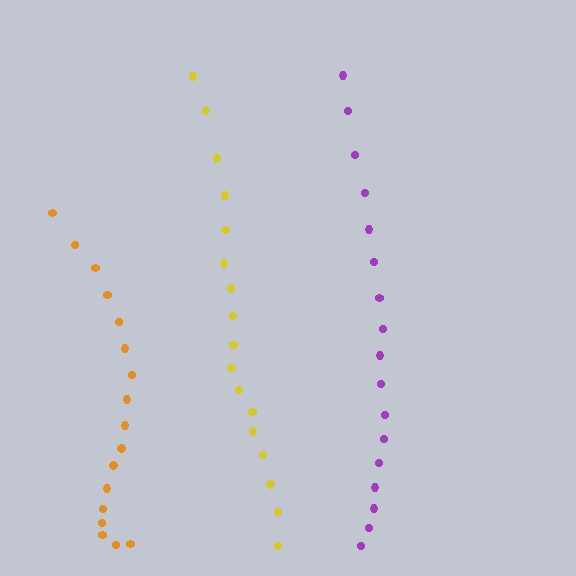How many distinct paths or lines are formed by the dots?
There are 3 distinct paths.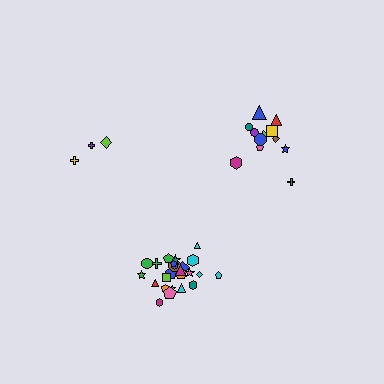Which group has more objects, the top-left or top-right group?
The top-right group.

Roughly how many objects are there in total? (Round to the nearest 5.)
Roughly 40 objects in total.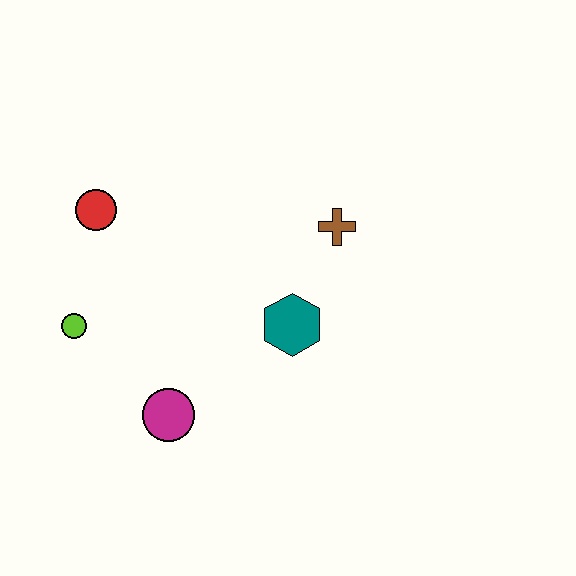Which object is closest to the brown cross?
The teal hexagon is closest to the brown cross.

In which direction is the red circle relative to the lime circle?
The red circle is above the lime circle.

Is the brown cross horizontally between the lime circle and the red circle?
No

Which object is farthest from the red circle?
The brown cross is farthest from the red circle.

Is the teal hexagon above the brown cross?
No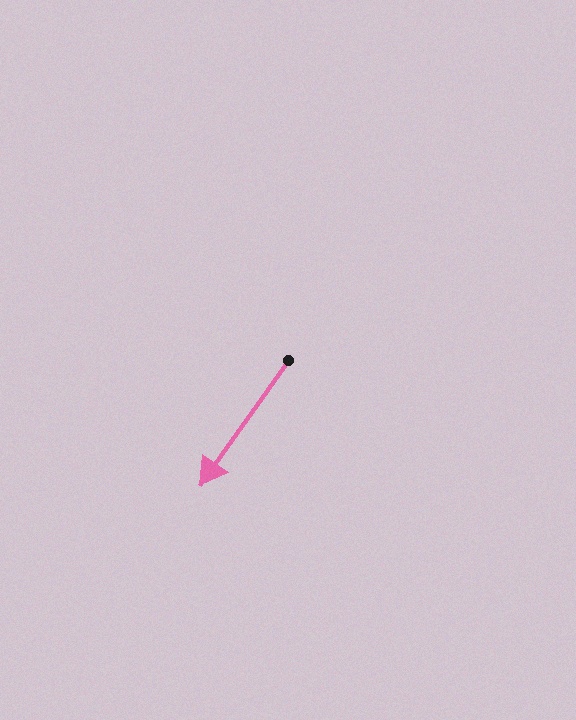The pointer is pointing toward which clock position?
Roughly 7 o'clock.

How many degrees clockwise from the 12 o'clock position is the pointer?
Approximately 215 degrees.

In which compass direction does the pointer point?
Southwest.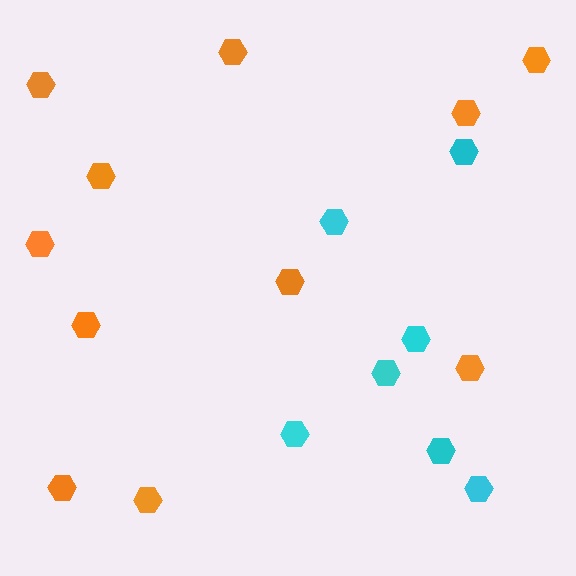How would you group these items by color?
There are 2 groups: one group of cyan hexagons (7) and one group of orange hexagons (11).